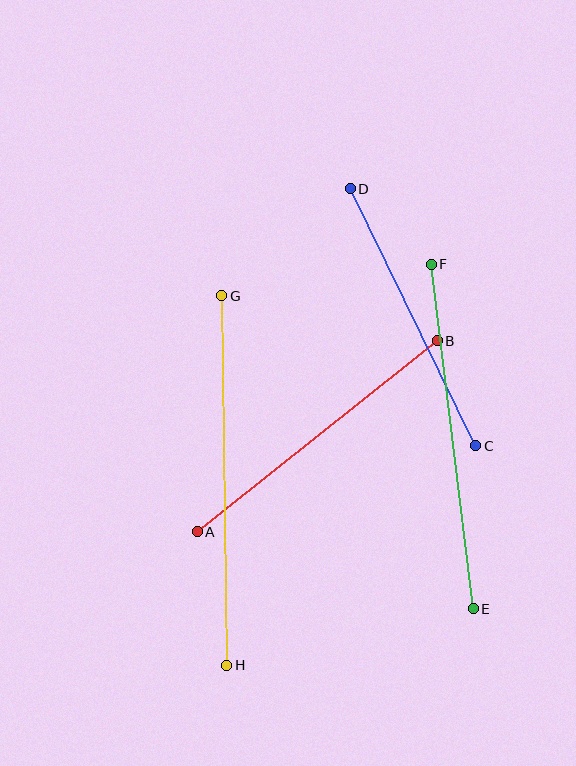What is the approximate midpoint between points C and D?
The midpoint is at approximately (413, 317) pixels.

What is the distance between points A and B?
The distance is approximately 307 pixels.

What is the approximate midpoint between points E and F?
The midpoint is at approximately (452, 436) pixels.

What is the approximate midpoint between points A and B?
The midpoint is at approximately (317, 436) pixels.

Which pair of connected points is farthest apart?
Points G and H are farthest apart.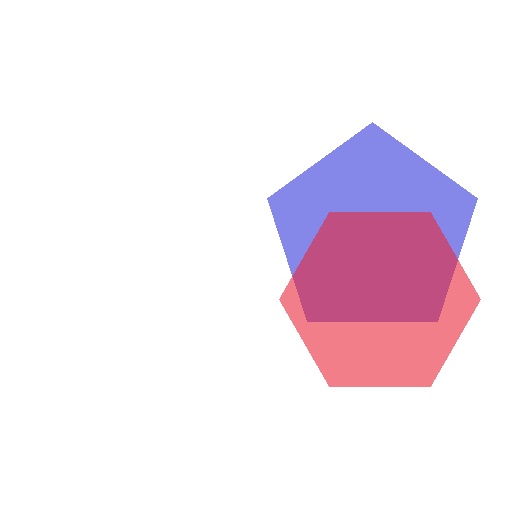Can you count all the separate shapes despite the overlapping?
Yes, there are 2 separate shapes.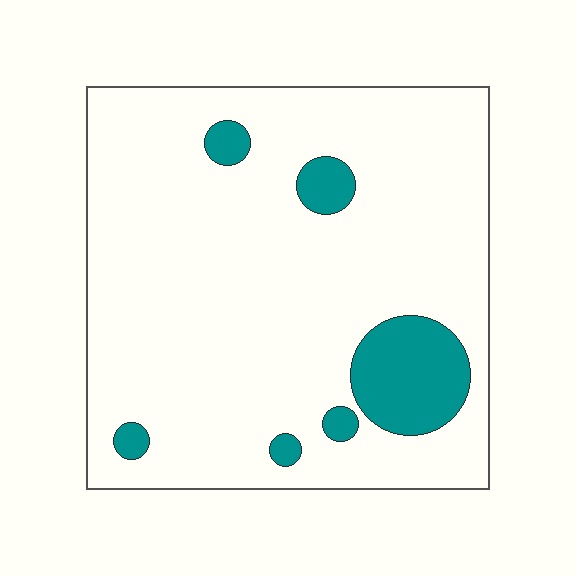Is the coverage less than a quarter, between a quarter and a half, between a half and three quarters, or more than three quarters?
Less than a quarter.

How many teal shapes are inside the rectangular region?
6.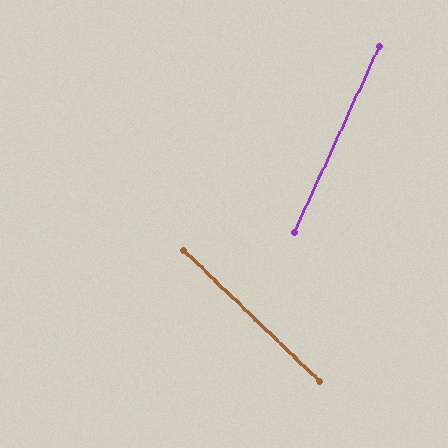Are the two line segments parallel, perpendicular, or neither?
Neither parallel nor perpendicular — they differ by about 70°.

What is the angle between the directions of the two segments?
Approximately 70 degrees.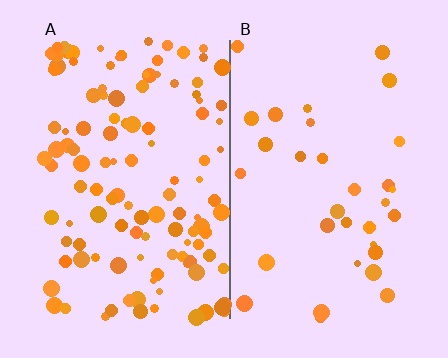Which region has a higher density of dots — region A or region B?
A (the left).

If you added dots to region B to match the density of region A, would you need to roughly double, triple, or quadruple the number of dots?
Approximately triple.